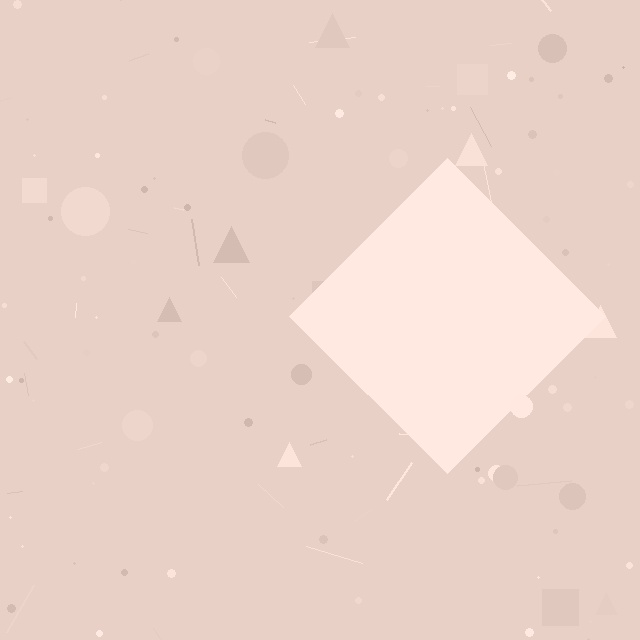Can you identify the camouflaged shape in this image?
The camouflaged shape is a diamond.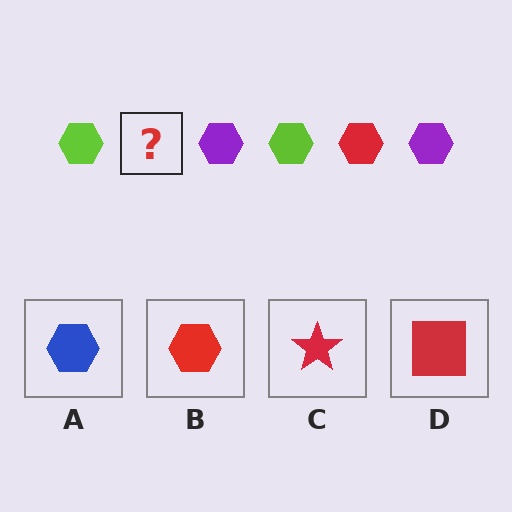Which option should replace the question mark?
Option B.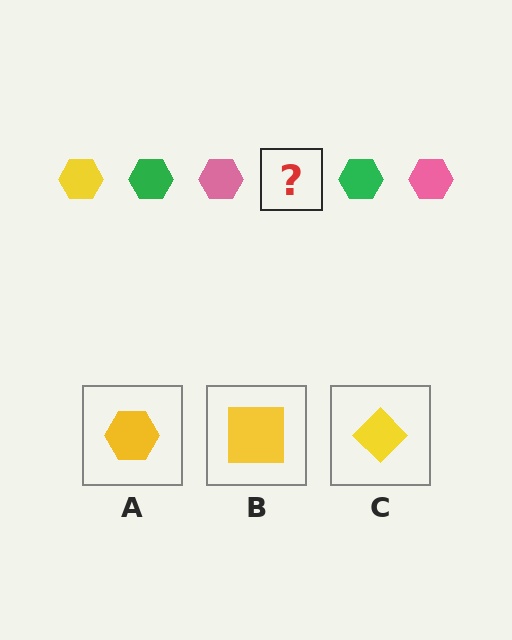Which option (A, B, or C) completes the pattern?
A.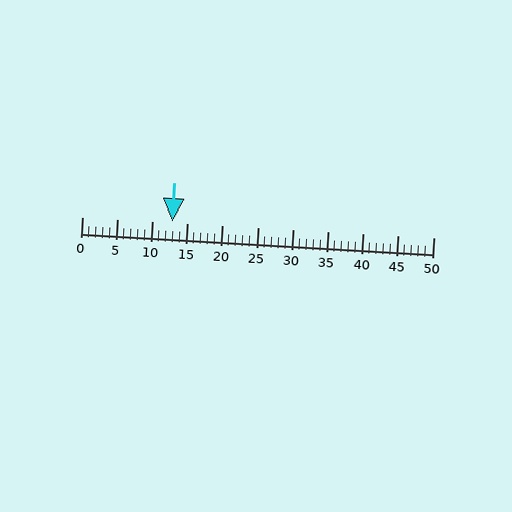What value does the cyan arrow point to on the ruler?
The cyan arrow points to approximately 13.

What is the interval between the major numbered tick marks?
The major tick marks are spaced 5 units apart.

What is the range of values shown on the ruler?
The ruler shows values from 0 to 50.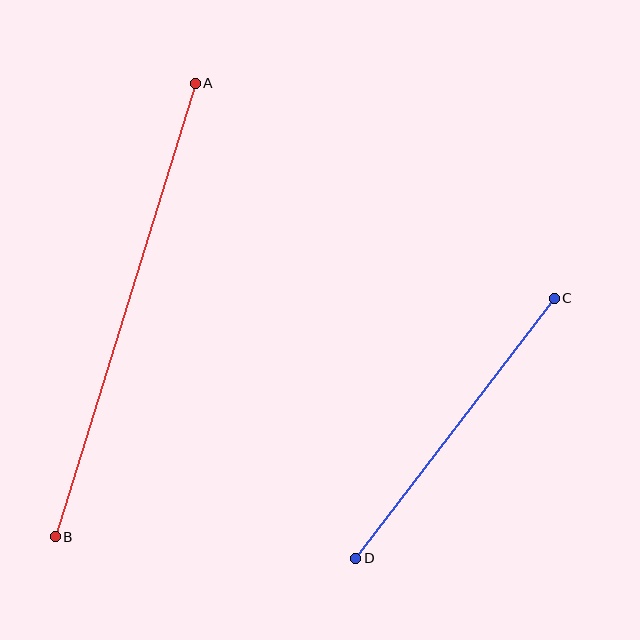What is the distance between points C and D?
The distance is approximately 327 pixels.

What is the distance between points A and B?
The distance is approximately 475 pixels.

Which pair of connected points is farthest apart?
Points A and B are farthest apart.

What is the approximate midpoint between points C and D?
The midpoint is at approximately (455, 428) pixels.